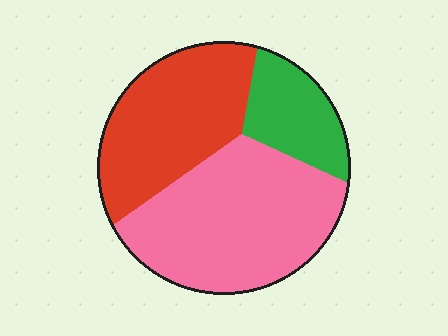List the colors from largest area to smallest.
From largest to smallest: pink, red, green.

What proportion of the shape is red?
Red takes up between a third and a half of the shape.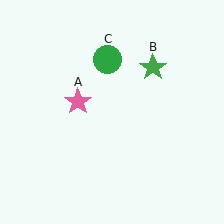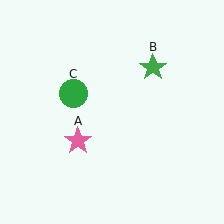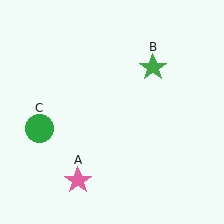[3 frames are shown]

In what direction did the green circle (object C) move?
The green circle (object C) moved down and to the left.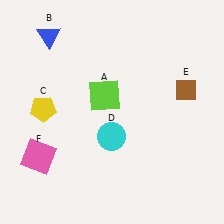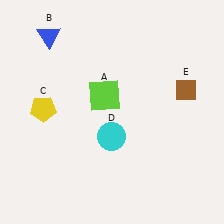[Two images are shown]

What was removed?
The pink square (F) was removed in Image 2.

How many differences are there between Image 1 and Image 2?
There is 1 difference between the two images.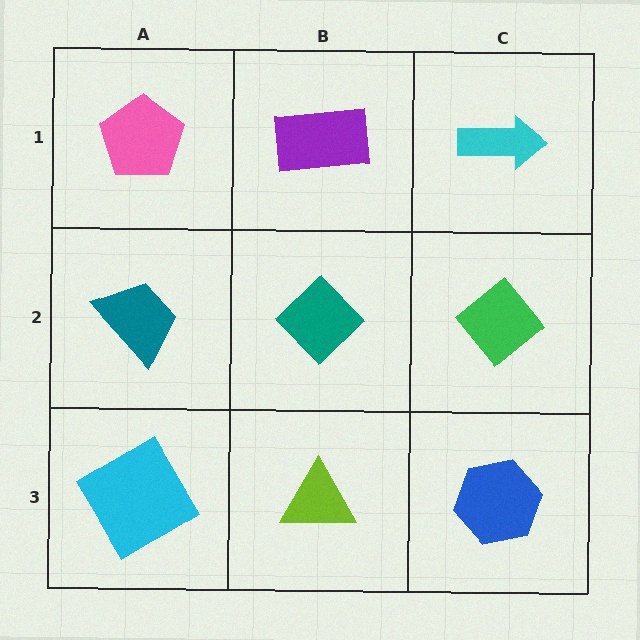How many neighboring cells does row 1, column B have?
3.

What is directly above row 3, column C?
A green diamond.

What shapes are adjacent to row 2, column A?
A pink pentagon (row 1, column A), a cyan diamond (row 3, column A), a teal diamond (row 2, column B).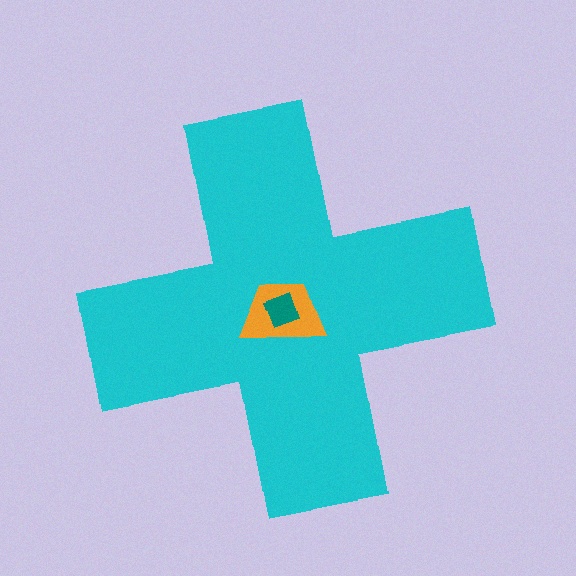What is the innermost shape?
The teal diamond.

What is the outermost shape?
The cyan cross.